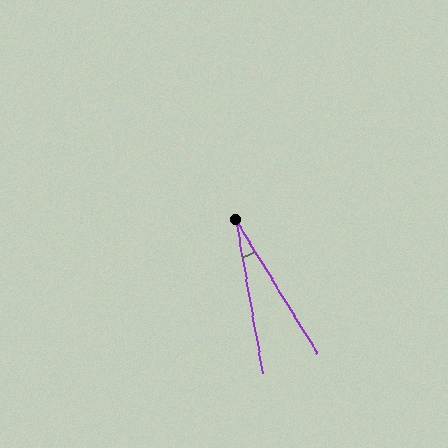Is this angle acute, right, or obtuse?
It is acute.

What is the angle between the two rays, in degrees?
Approximately 22 degrees.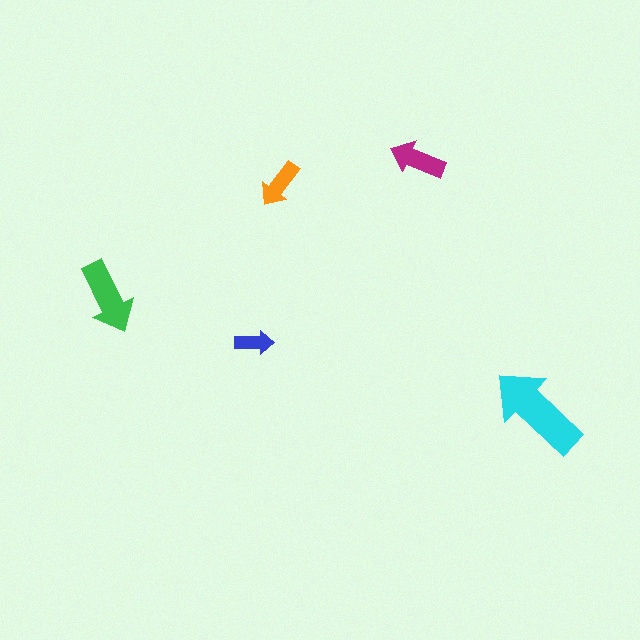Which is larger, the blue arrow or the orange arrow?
The orange one.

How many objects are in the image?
There are 5 objects in the image.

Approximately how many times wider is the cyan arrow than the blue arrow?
About 2.5 times wider.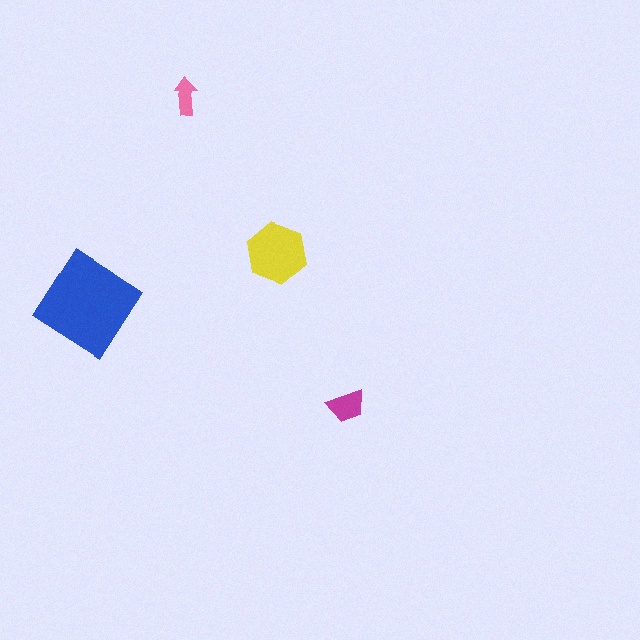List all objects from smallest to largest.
The pink arrow, the magenta trapezoid, the yellow hexagon, the blue diamond.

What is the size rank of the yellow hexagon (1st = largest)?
2nd.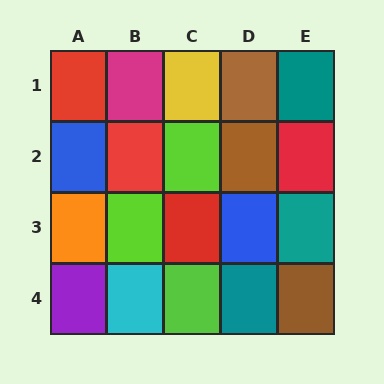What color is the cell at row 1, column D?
Brown.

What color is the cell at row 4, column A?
Purple.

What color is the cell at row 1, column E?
Teal.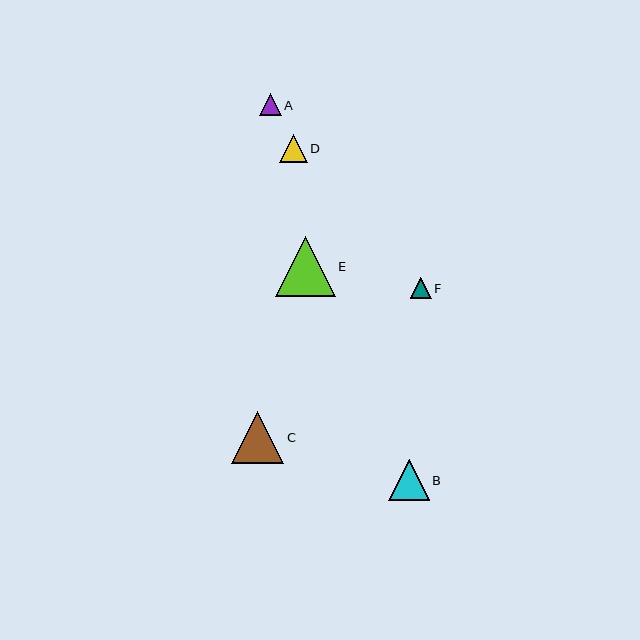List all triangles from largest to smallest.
From largest to smallest: E, C, B, D, A, F.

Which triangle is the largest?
Triangle E is the largest with a size of approximately 60 pixels.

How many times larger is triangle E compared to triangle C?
Triangle E is approximately 1.1 times the size of triangle C.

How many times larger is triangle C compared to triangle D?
Triangle C is approximately 1.9 times the size of triangle D.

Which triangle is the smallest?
Triangle F is the smallest with a size of approximately 21 pixels.